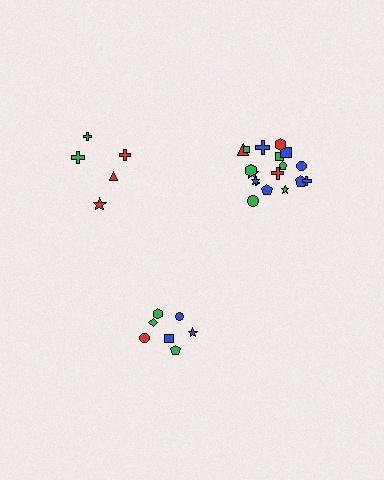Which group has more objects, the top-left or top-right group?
The top-right group.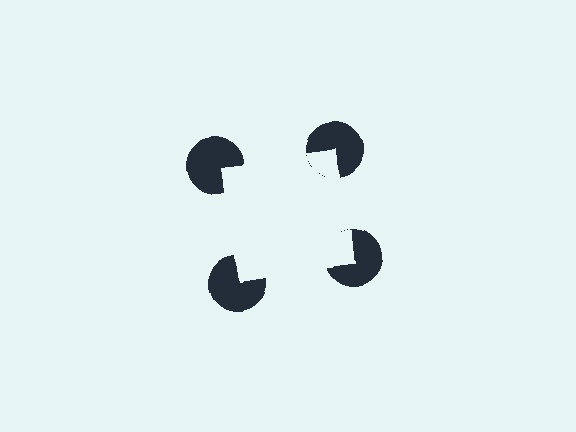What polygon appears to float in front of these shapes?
An illusory square — its edges are inferred from the aligned wedge cuts in the pac-man discs, not physically drawn.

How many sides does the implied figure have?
4 sides.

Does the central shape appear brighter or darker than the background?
It typically appears slightly brighter than the background, even though no actual brightness change is drawn.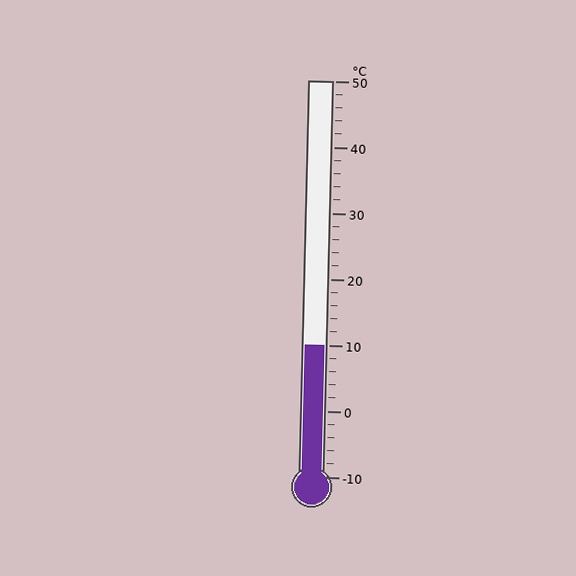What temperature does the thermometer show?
The thermometer shows approximately 10°C.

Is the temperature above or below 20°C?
The temperature is below 20°C.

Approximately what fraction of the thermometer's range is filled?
The thermometer is filled to approximately 35% of its range.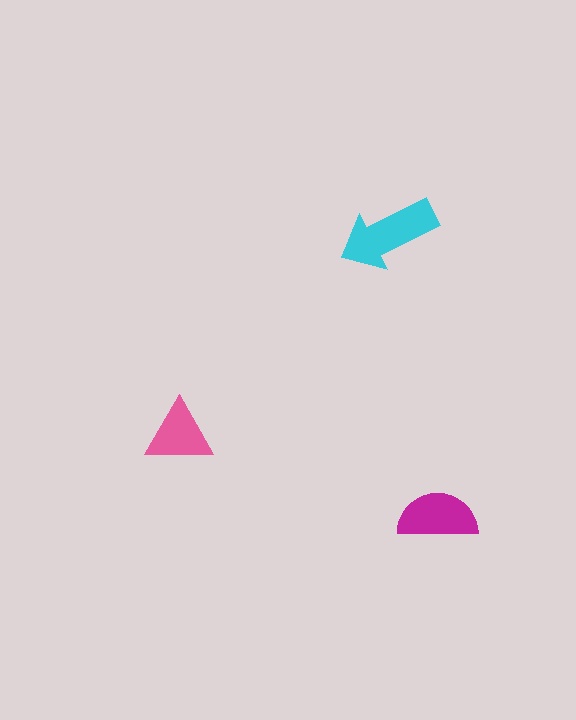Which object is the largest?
The cyan arrow.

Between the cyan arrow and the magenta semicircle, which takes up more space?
The cyan arrow.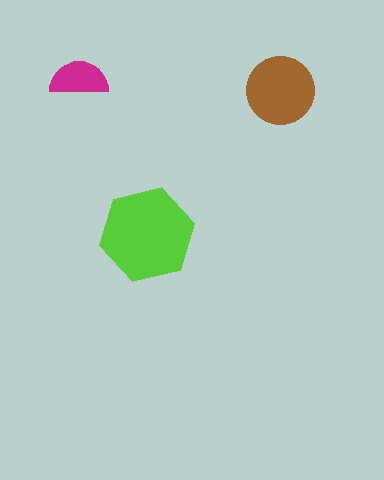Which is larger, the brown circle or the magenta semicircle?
The brown circle.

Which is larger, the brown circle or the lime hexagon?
The lime hexagon.